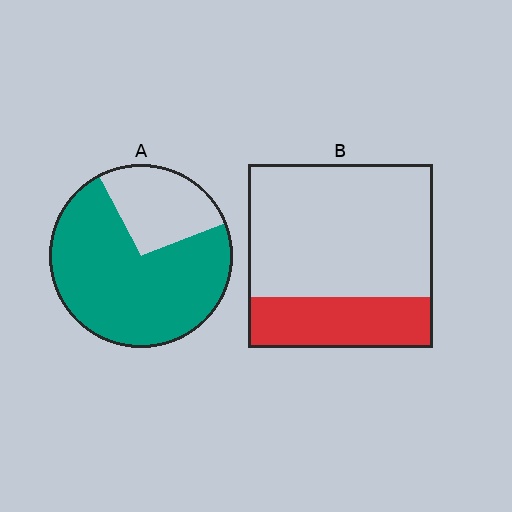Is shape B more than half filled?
No.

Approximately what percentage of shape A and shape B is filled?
A is approximately 75% and B is approximately 30%.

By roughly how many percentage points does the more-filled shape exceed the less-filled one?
By roughly 45 percentage points (A over B).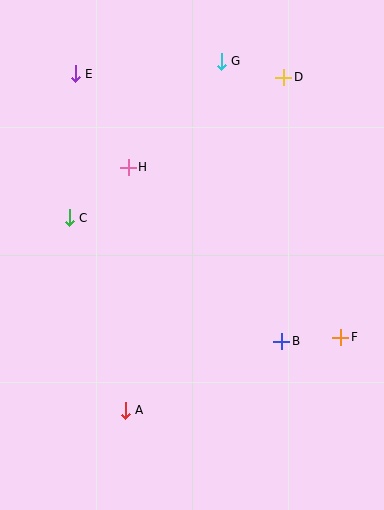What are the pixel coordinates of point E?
Point E is at (75, 74).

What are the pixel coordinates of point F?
Point F is at (341, 337).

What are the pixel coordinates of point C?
Point C is at (69, 218).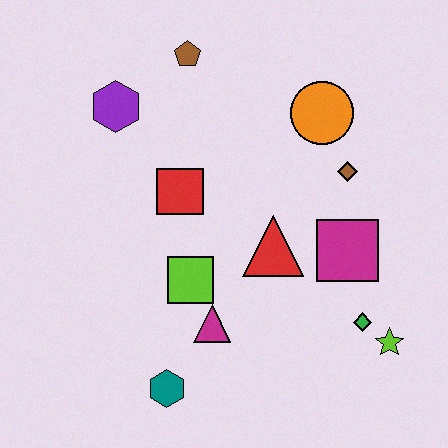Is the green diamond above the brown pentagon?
No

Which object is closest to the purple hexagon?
The brown pentagon is closest to the purple hexagon.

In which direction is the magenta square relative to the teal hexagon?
The magenta square is to the right of the teal hexagon.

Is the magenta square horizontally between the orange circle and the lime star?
Yes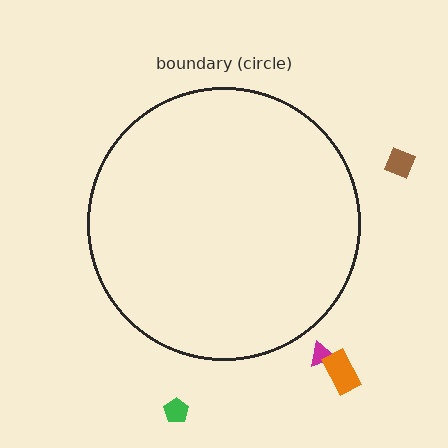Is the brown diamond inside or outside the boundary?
Outside.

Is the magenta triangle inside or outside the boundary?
Outside.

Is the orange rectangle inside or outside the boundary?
Outside.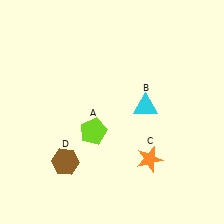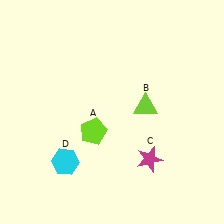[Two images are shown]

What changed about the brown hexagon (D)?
In Image 1, D is brown. In Image 2, it changed to cyan.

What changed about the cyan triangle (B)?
In Image 1, B is cyan. In Image 2, it changed to lime.